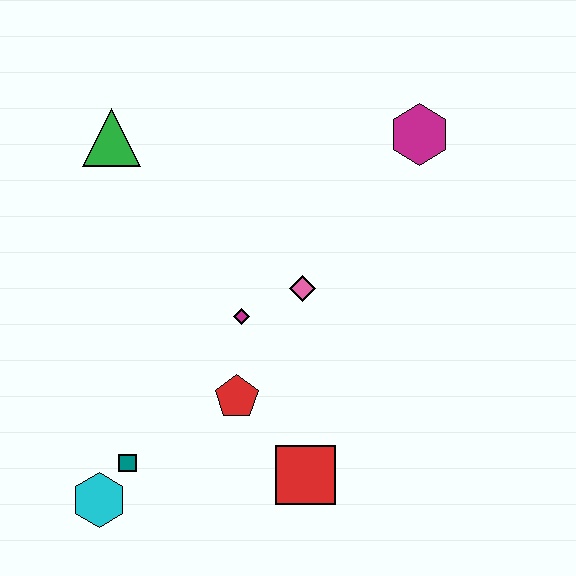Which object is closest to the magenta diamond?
The pink diamond is closest to the magenta diamond.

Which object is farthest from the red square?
The green triangle is farthest from the red square.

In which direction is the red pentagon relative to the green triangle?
The red pentagon is below the green triangle.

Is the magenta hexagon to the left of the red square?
No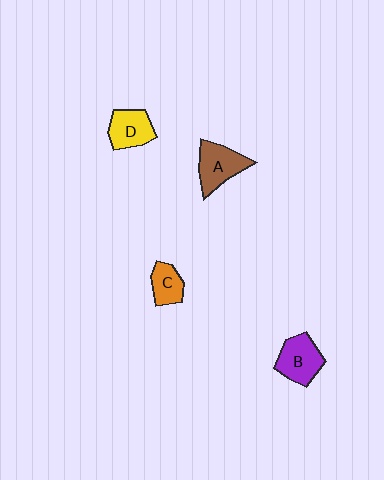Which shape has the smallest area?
Shape C (orange).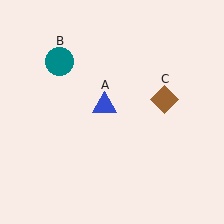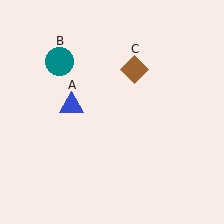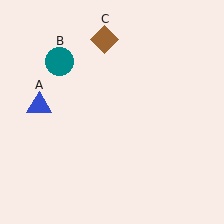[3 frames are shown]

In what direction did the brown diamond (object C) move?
The brown diamond (object C) moved up and to the left.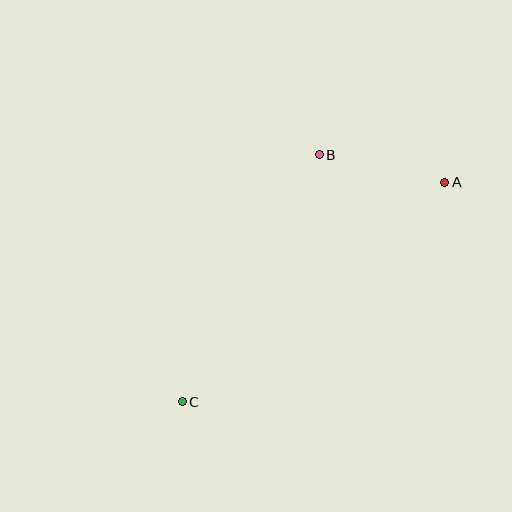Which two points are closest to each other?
Points A and B are closest to each other.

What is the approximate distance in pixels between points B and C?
The distance between B and C is approximately 282 pixels.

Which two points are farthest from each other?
Points A and C are farthest from each other.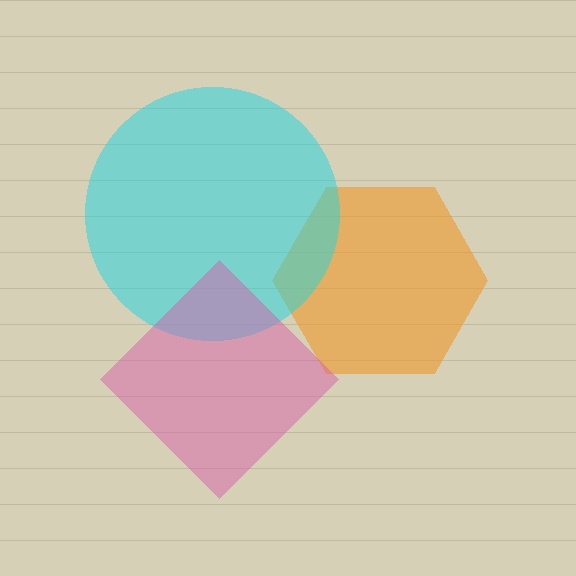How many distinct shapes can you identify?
There are 3 distinct shapes: an orange hexagon, a cyan circle, a pink diamond.